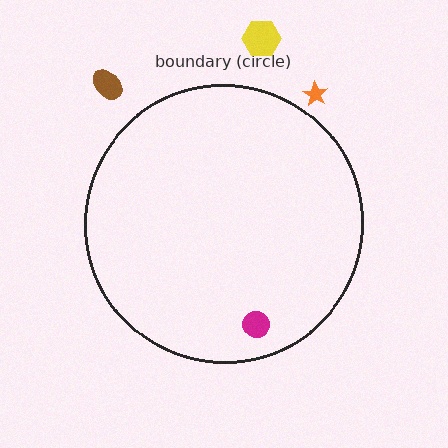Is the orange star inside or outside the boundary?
Outside.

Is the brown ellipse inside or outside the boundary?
Outside.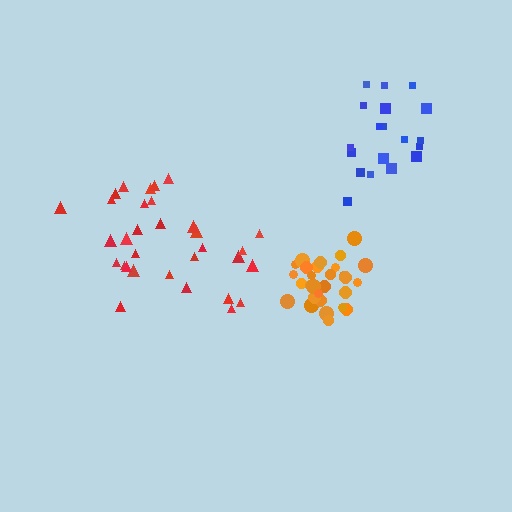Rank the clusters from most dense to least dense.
orange, red, blue.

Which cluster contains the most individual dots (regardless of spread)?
Red (32).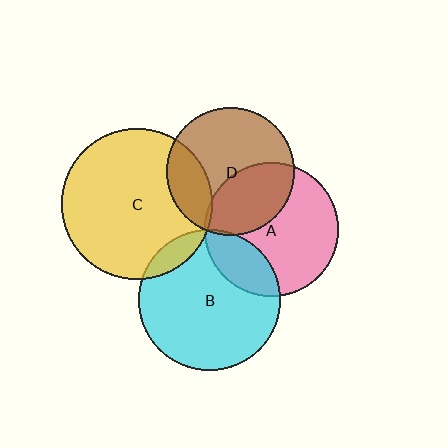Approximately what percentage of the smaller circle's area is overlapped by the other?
Approximately 5%.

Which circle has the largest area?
Circle C (yellow).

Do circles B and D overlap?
Yes.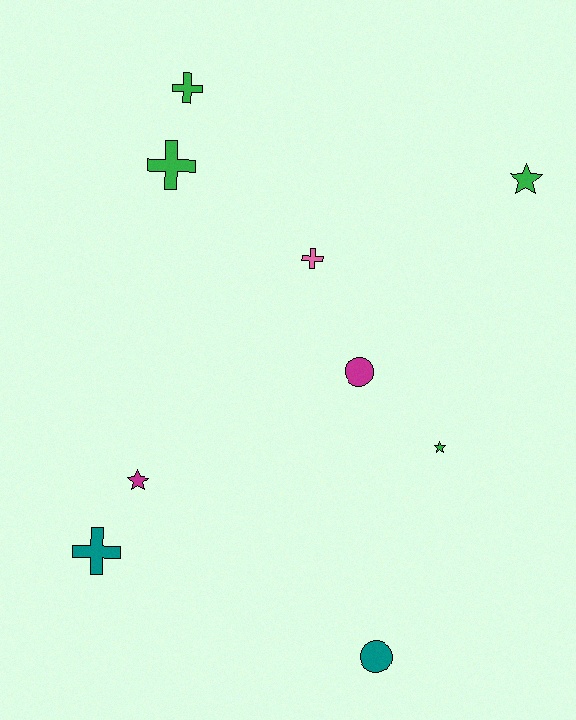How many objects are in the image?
There are 9 objects.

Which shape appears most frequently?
Cross, with 4 objects.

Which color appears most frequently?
Green, with 4 objects.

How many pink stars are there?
There are no pink stars.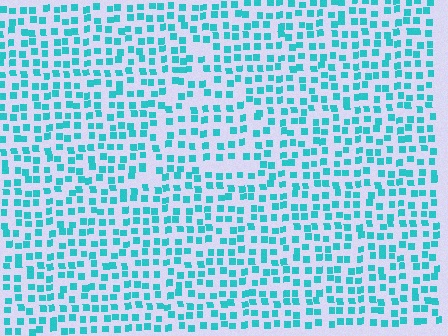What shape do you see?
I see a triangle.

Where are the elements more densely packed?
The elements are more densely packed outside the triangle boundary.